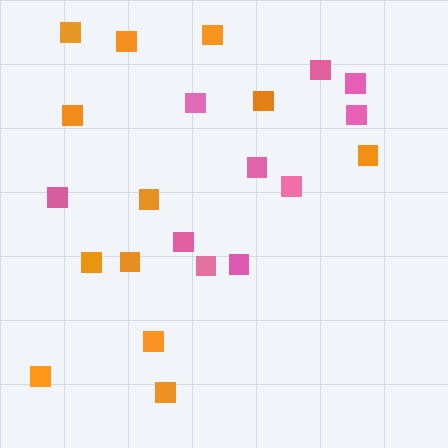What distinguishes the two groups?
There are 2 groups: one group of orange squares (12) and one group of pink squares (10).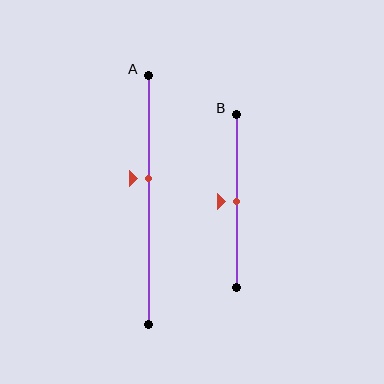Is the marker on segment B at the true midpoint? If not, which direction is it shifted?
Yes, the marker on segment B is at the true midpoint.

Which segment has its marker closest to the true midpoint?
Segment B has its marker closest to the true midpoint.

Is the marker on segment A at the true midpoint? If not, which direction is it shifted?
No, the marker on segment A is shifted upward by about 9% of the segment length.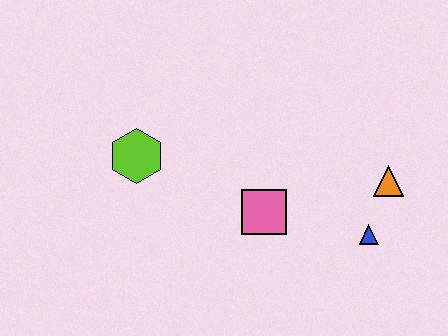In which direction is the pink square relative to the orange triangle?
The pink square is to the left of the orange triangle.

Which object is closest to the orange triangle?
The blue triangle is closest to the orange triangle.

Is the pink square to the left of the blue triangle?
Yes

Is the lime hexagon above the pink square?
Yes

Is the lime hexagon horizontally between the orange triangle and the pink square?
No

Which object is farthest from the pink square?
The lime hexagon is farthest from the pink square.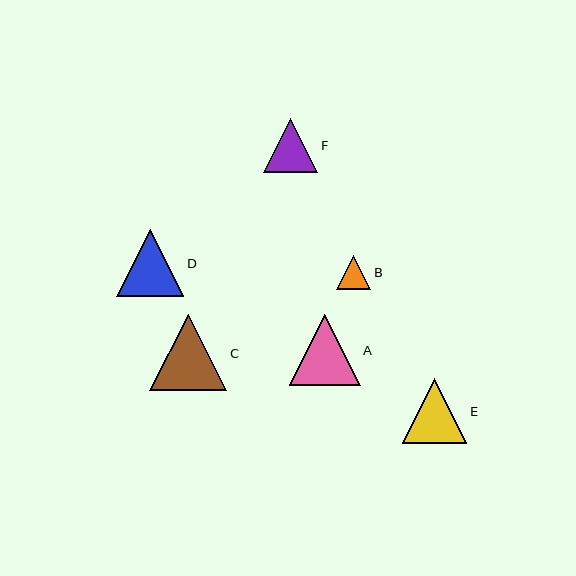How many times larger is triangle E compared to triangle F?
Triangle E is approximately 1.2 times the size of triangle F.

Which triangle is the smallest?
Triangle B is the smallest with a size of approximately 34 pixels.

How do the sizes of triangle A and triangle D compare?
Triangle A and triangle D are approximately the same size.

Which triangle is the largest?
Triangle C is the largest with a size of approximately 77 pixels.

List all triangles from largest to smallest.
From largest to smallest: C, A, D, E, F, B.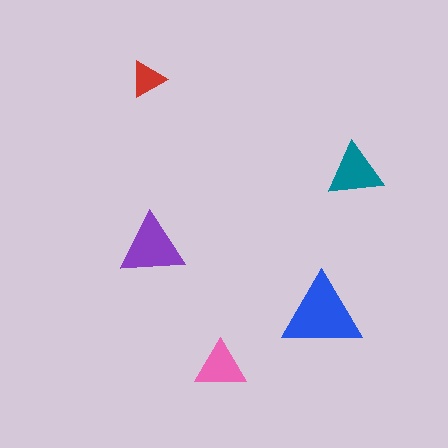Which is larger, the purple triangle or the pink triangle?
The purple one.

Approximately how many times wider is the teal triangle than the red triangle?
About 1.5 times wider.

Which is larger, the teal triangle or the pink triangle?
The teal one.